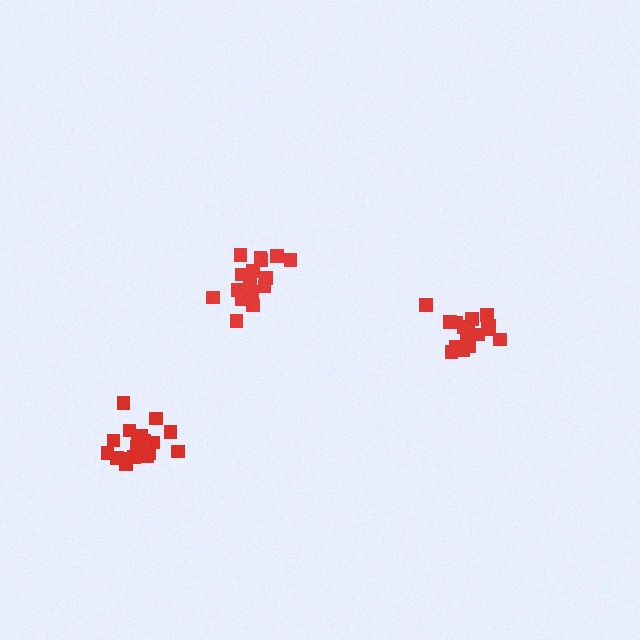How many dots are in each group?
Group 1: 16 dots, Group 2: 19 dots, Group 3: 16 dots (51 total).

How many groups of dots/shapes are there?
There are 3 groups.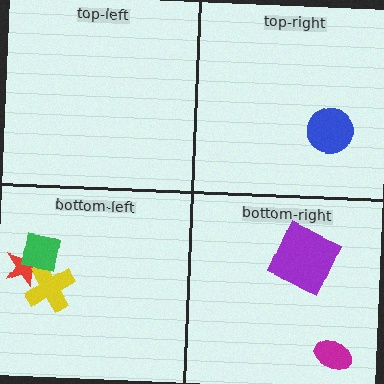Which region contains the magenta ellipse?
The bottom-right region.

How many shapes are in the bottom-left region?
3.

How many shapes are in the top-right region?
1.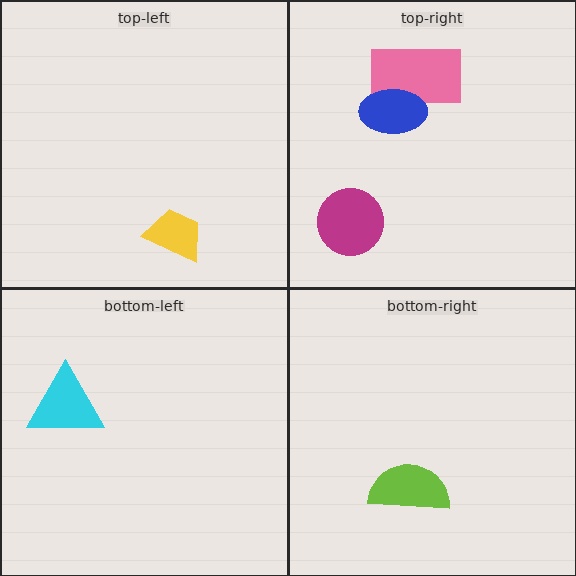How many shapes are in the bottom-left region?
1.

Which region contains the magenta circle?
The top-right region.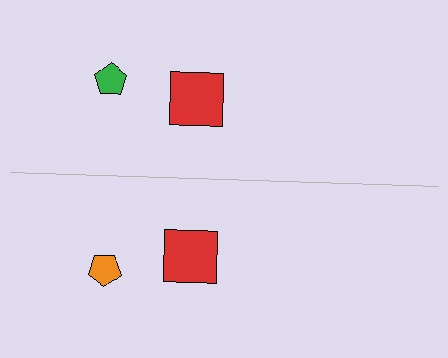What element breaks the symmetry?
The orange pentagon on the bottom side breaks the symmetry — its mirror counterpart is green.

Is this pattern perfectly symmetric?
No, the pattern is not perfectly symmetric. The orange pentagon on the bottom side breaks the symmetry — its mirror counterpart is green.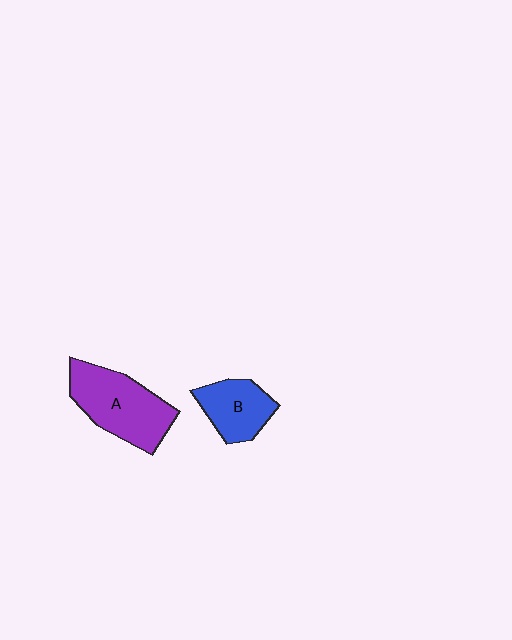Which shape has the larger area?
Shape A (purple).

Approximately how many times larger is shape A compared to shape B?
Approximately 1.6 times.